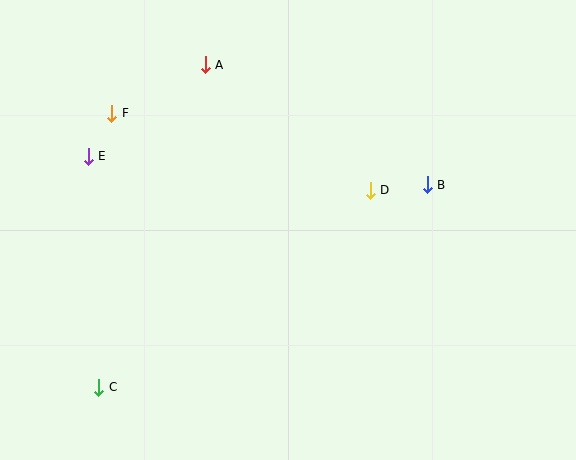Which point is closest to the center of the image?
Point D at (370, 190) is closest to the center.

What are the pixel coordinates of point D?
Point D is at (370, 190).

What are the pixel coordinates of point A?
Point A is at (205, 65).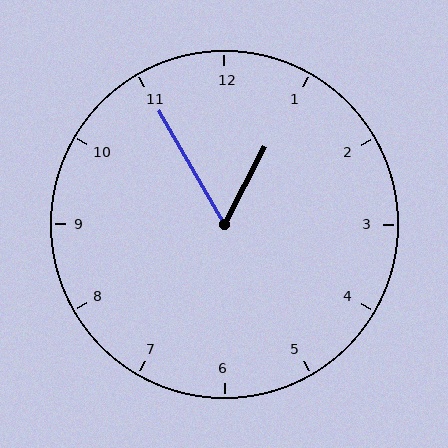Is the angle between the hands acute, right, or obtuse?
It is acute.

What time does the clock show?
12:55.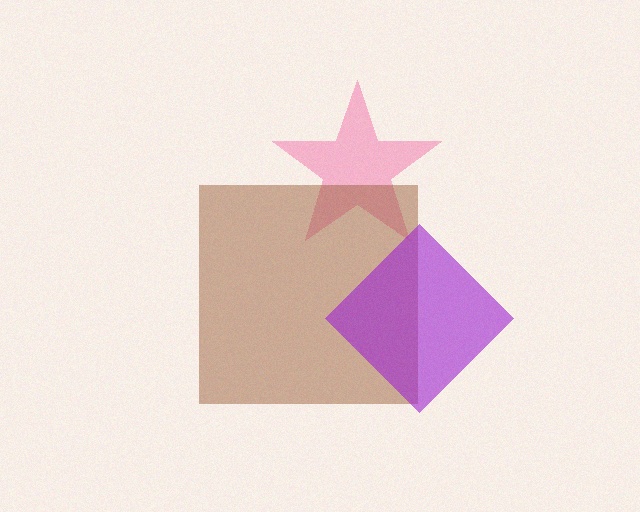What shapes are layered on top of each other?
The layered shapes are: a pink star, a brown square, a purple diamond.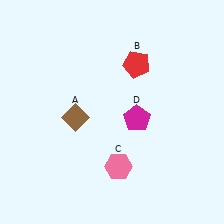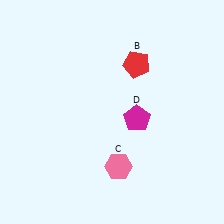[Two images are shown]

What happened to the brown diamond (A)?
The brown diamond (A) was removed in Image 2. It was in the bottom-left area of Image 1.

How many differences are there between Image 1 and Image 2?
There is 1 difference between the two images.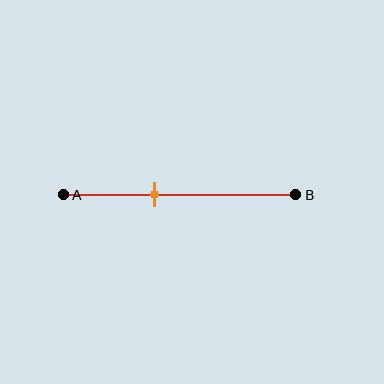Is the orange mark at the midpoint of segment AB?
No, the mark is at about 40% from A, not at the 50% midpoint.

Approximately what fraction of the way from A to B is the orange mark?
The orange mark is approximately 40% of the way from A to B.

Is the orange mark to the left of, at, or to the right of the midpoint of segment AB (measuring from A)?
The orange mark is to the left of the midpoint of segment AB.